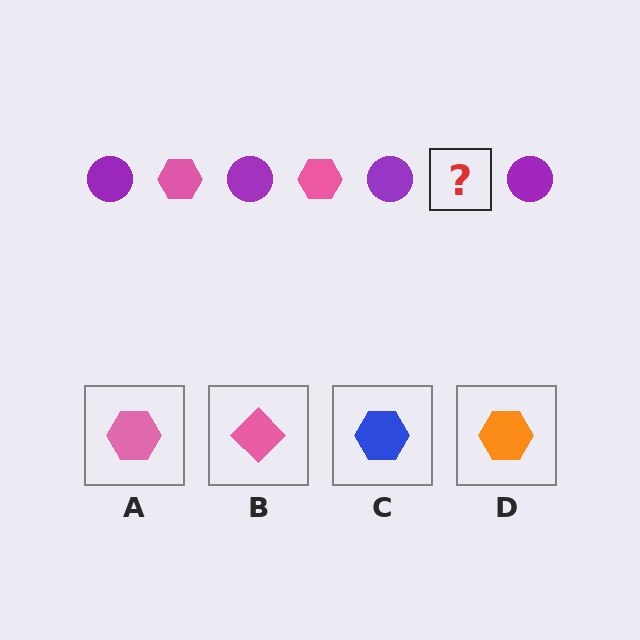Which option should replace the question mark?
Option A.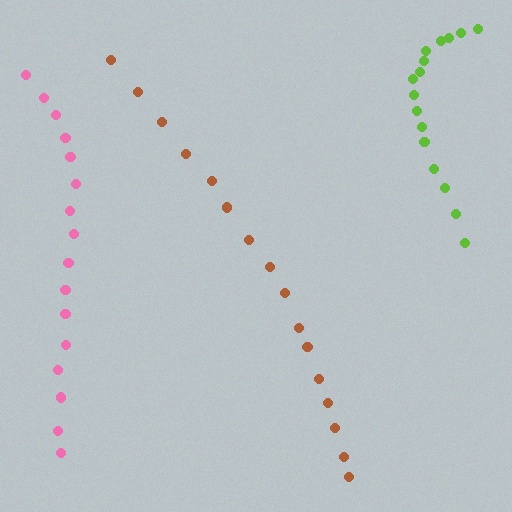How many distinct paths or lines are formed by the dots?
There are 3 distinct paths.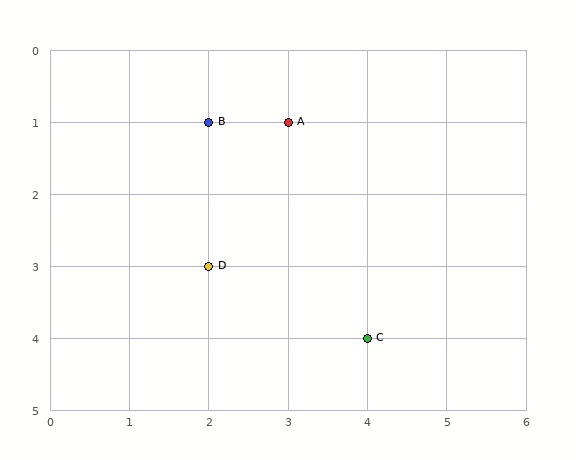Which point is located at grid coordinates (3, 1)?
Point A is at (3, 1).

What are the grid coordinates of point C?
Point C is at grid coordinates (4, 4).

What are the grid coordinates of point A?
Point A is at grid coordinates (3, 1).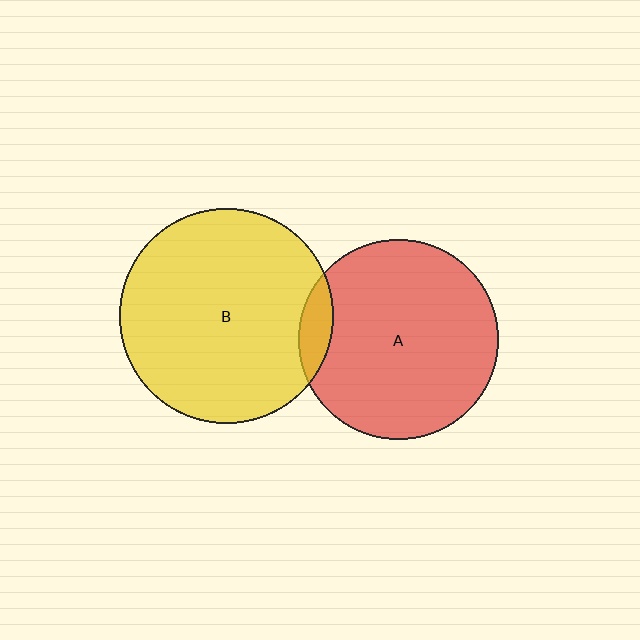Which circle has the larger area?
Circle B (yellow).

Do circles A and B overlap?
Yes.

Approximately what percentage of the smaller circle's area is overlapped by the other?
Approximately 10%.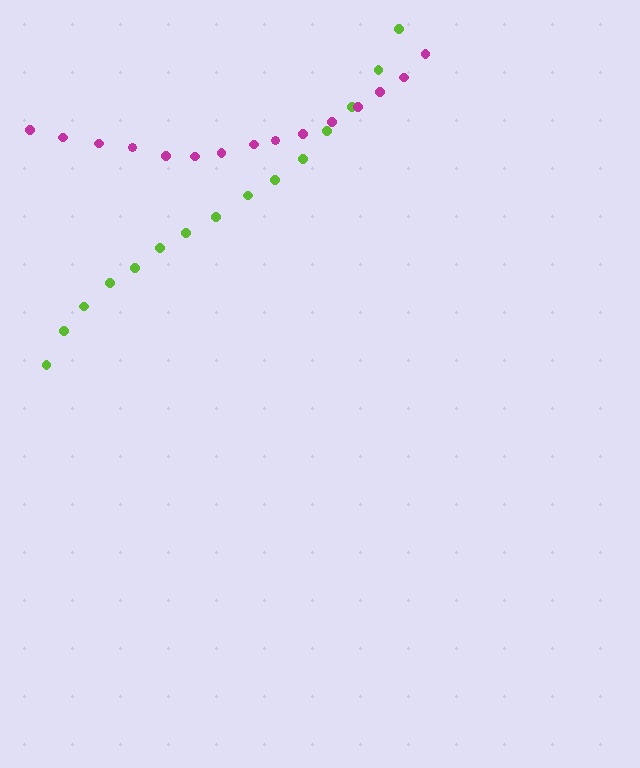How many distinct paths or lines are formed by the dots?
There are 2 distinct paths.